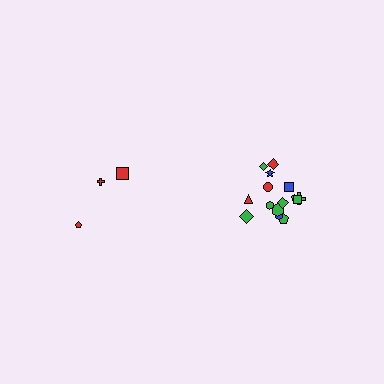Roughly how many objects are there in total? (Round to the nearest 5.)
Roughly 20 objects in total.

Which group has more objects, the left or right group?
The right group.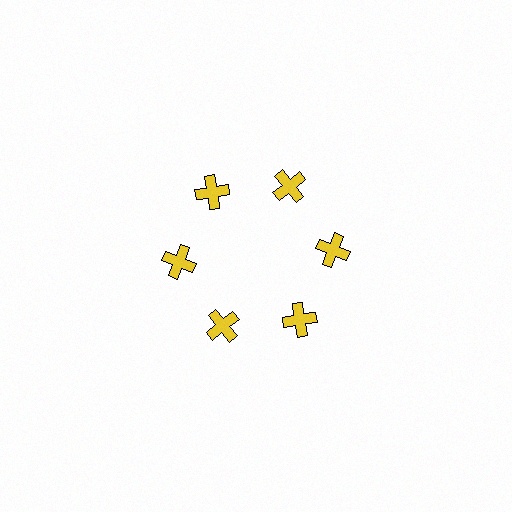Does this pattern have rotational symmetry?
Yes, this pattern has 6-fold rotational symmetry. It looks the same after rotating 60 degrees around the center.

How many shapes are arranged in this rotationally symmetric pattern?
There are 6 shapes, arranged in 6 groups of 1.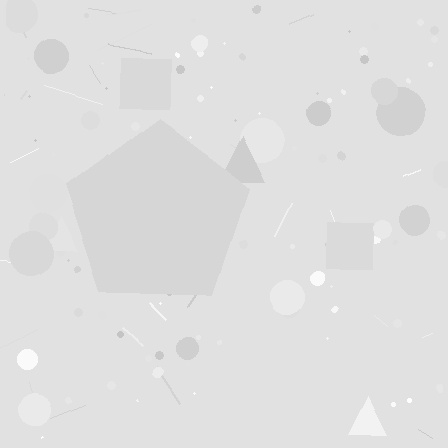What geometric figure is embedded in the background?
A pentagon is embedded in the background.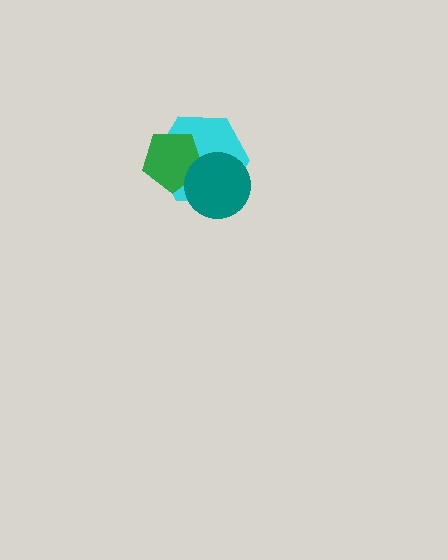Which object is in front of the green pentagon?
The teal circle is in front of the green pentagon.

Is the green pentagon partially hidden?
Yes, it is partially covered by another shape.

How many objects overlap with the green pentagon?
2 objects overlap with the green pentagon.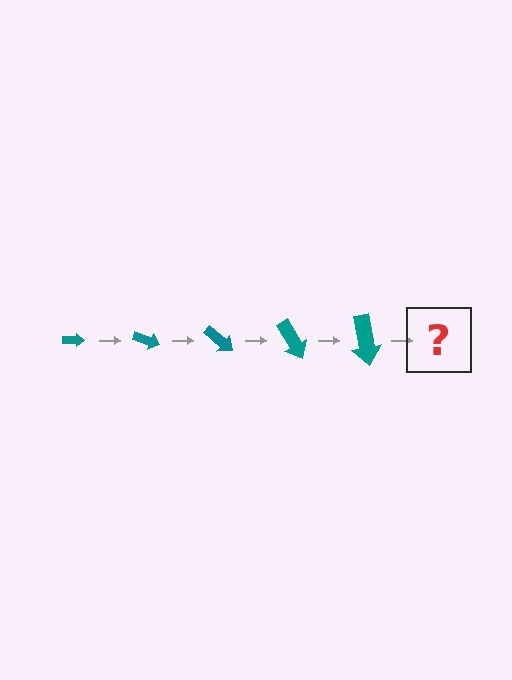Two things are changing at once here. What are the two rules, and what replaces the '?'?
The two rules are that the arrow grows larger each step and it rotates 20 degrees each step. The '?' should be an arrow, larger than the previous one and rotated 100 degrees from the start.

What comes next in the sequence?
The next element should be an arrow, larger than the previous one and rotated 100 degrees from the start.